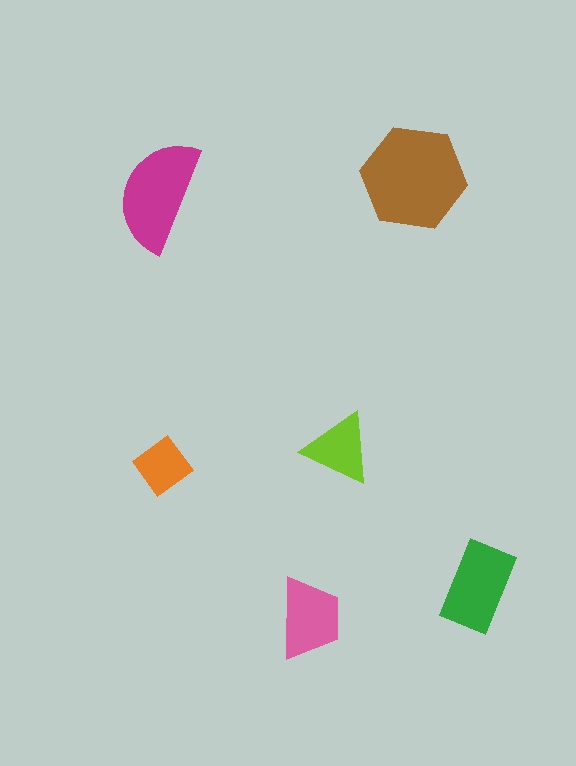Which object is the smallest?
The orange diamond.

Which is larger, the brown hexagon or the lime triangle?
The brown hexagon.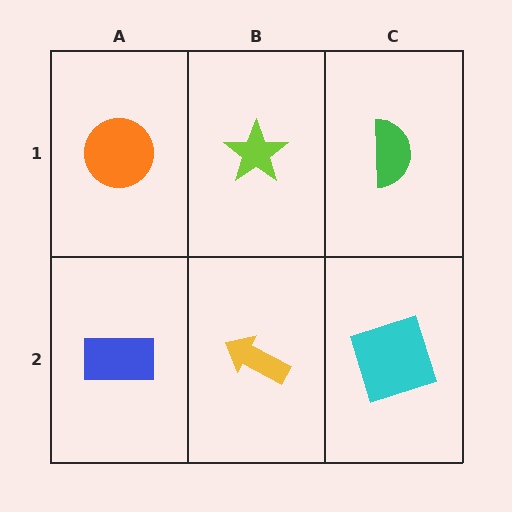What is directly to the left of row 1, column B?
An orange circle.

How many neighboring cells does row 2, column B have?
3.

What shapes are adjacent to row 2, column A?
An orange circle (row 1, column A), a yellow arrow (row 2, column B).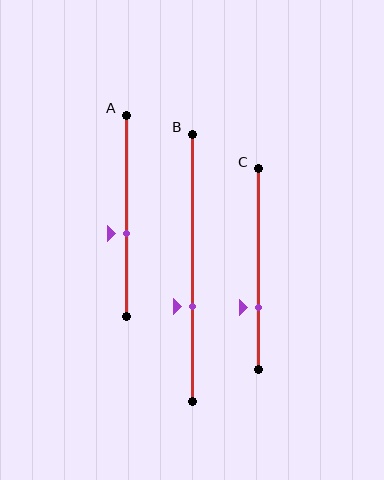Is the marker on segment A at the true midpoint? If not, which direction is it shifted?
No, the marker on segment A is shifted downward by about 9% of the segment length.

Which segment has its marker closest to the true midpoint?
Segment A has its marker closest to the true midpoint.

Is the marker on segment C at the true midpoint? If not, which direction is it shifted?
No, the marker on segment C is shifted downward by about 19% of the segment length.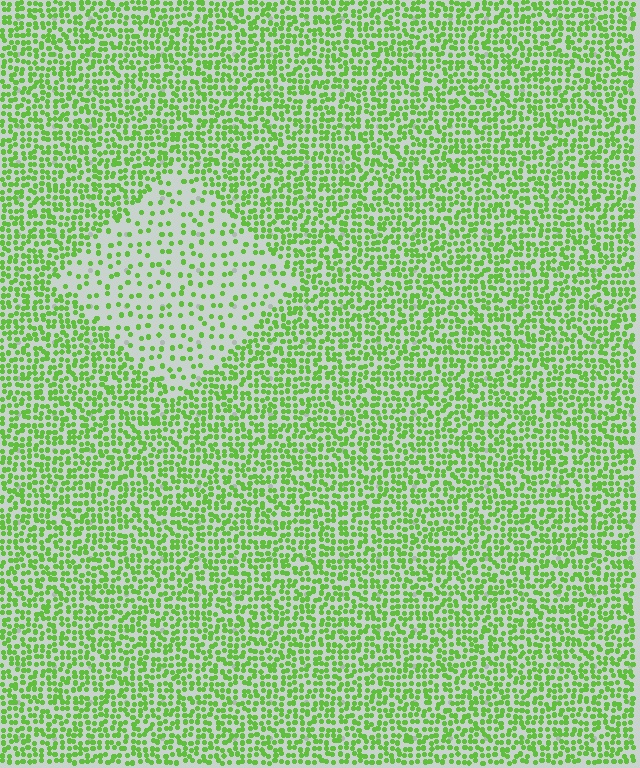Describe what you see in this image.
The image contains small lime elements arranged at two different densities. A diamond-shaped region is visible where the elements are less densely packed than the surrounding area.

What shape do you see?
I see a diamond.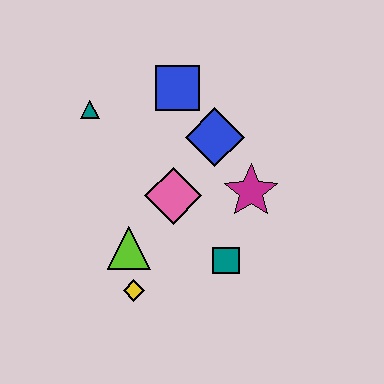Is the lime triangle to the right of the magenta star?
No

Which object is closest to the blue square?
The blue diamond is closest to the blue square.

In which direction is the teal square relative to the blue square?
The teal square is below the blue square.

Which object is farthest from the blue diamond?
The yellow diamond is farthest from the blue diamond.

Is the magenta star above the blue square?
No